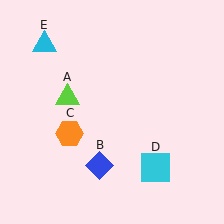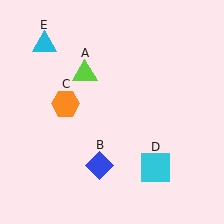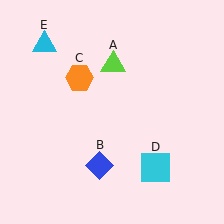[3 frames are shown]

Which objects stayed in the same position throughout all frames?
Blue diamond (object B) and cyan square (object D) and cyan triangle (object E) remained stationary.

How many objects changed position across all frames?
2 objects changed position: lime triangle (object A), orange hexagon (object C).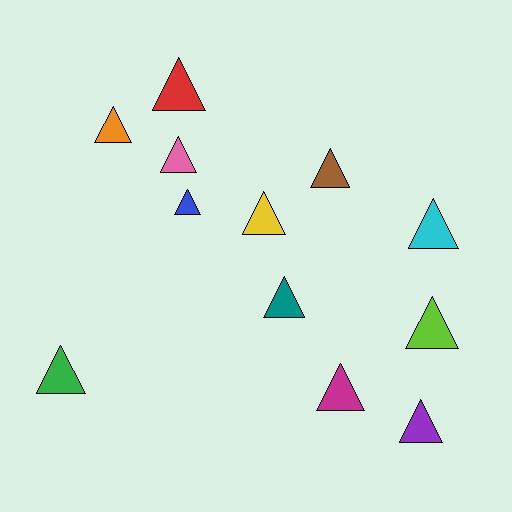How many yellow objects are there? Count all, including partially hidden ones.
There is 1 yellow object.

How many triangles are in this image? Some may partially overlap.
There are 12 triangles.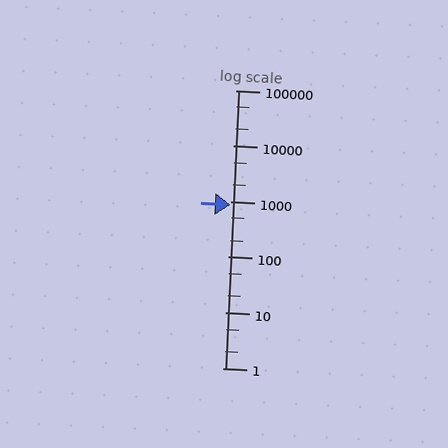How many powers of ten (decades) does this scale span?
The scale spans 5 decades, from 1 to 100000.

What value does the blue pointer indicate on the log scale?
The pointer indicates approximately 870.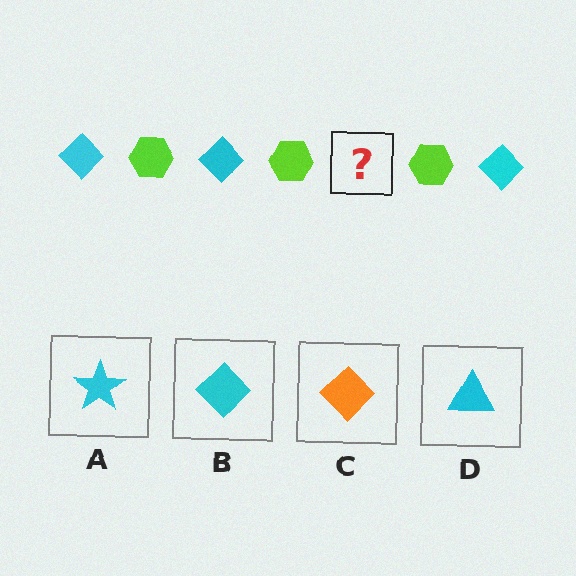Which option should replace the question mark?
Option B.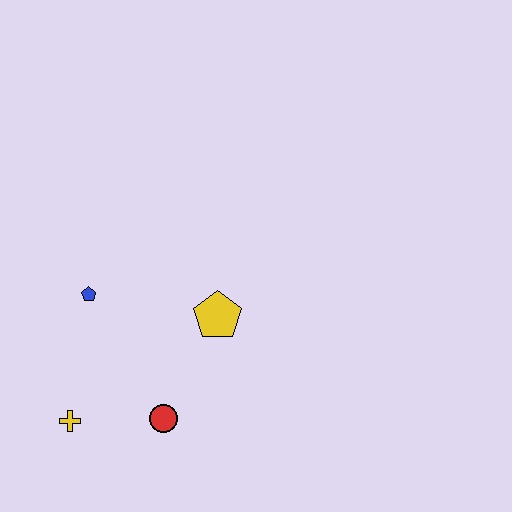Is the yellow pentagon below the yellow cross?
No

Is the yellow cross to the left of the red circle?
Yes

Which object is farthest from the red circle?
The blue pentagon is farthest from the red circle.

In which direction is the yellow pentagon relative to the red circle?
The yellow pentagon is above the red circle.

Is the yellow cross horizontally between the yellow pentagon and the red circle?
No